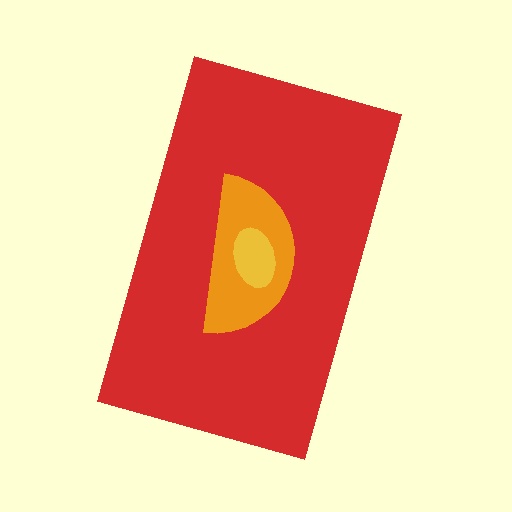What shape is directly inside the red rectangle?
The orange semicircle.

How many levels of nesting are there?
3.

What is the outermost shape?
The red rectangle.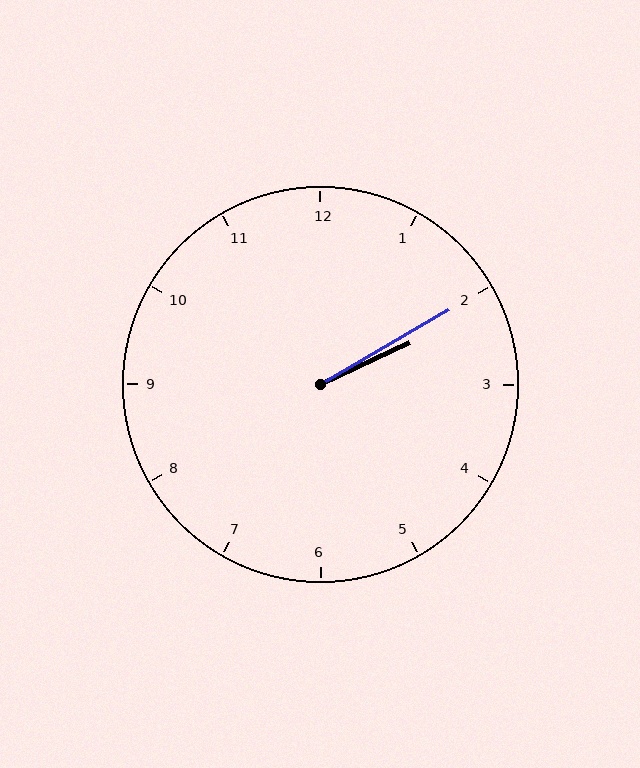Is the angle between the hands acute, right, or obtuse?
It is acute.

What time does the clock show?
2:10.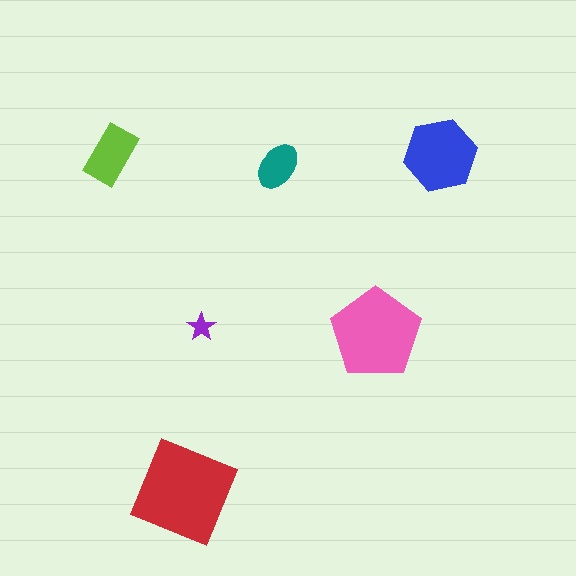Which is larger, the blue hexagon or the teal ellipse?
The blue hexagon.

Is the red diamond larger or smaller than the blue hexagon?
Larger.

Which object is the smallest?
The purple star.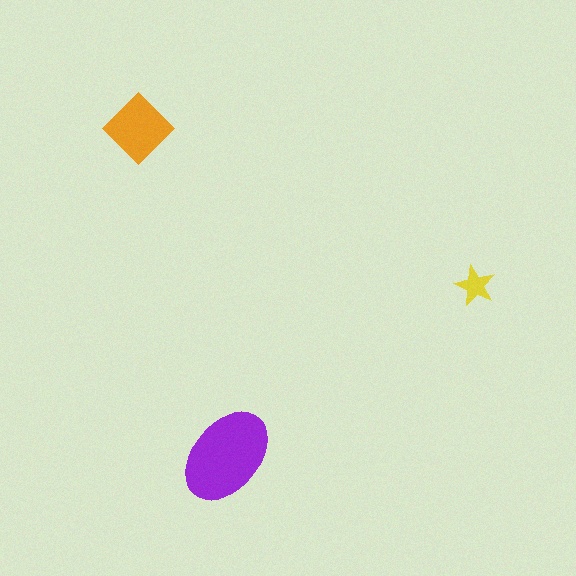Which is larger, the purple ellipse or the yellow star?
The purple ellipse.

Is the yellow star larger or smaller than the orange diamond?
Smaller.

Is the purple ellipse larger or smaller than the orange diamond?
Larger.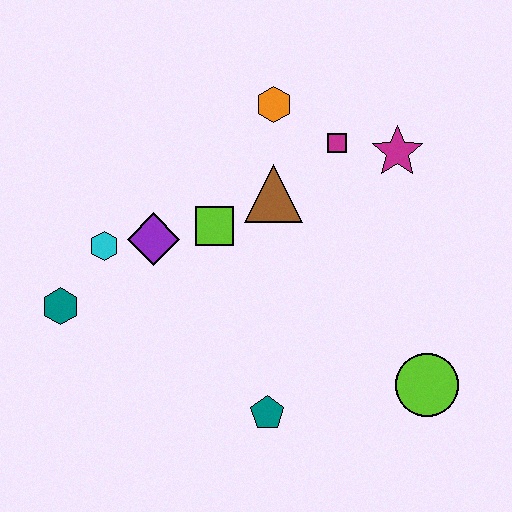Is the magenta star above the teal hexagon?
Yes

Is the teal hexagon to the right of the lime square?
No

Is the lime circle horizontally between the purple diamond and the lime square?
No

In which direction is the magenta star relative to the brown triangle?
The magenta star is to the right of the brown triangle.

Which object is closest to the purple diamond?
The cyan hexagon is closest to the purple diamond.